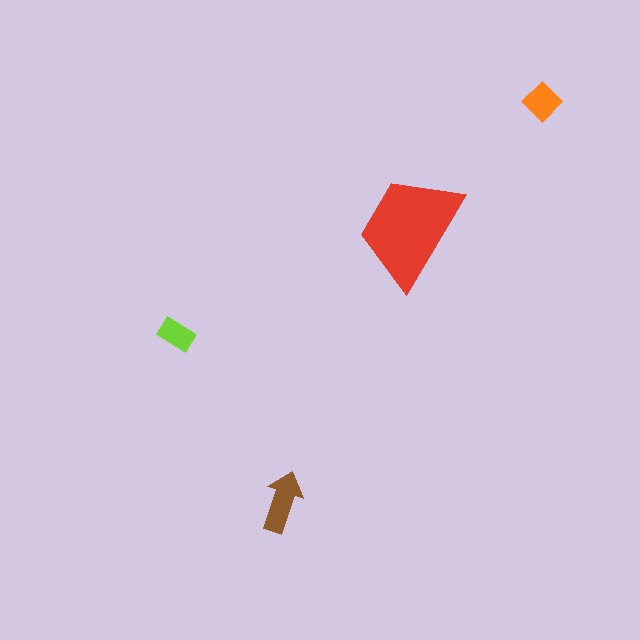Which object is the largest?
The red trapezoid.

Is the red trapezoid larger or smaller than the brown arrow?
Larger.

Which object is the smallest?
The lime rectangle.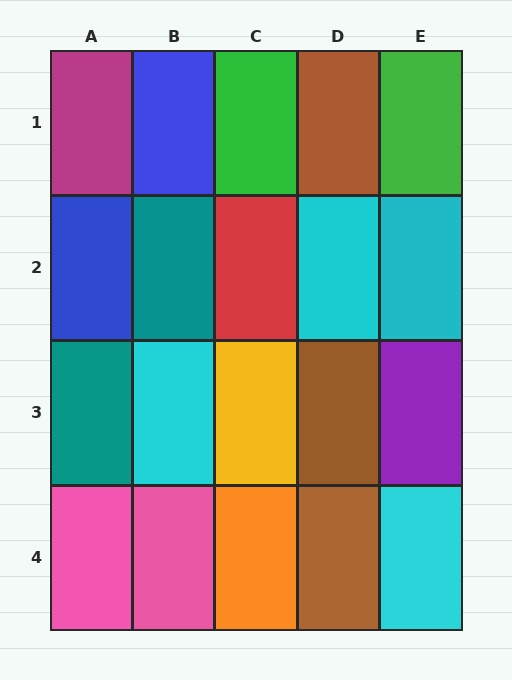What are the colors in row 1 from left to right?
Magenta, blue, green, brown, green.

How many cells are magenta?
1 cell is magenta.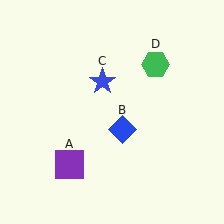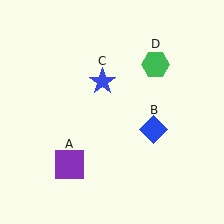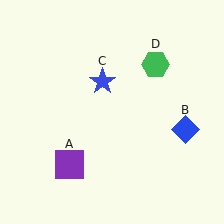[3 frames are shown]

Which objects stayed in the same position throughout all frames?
Purple square (object A) and blue star (object C) and green hexagon (object D) remained stationary.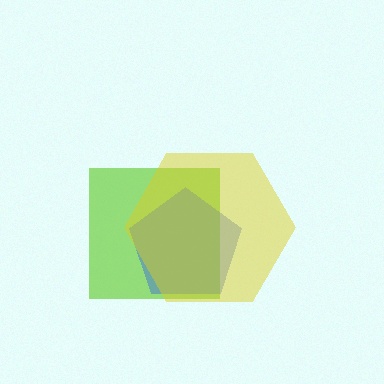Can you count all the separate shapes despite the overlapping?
Yes, there are 3 separate shapes.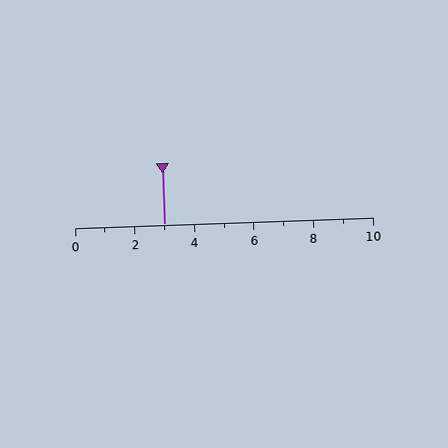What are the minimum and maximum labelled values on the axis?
The axis runs from 0 to 10.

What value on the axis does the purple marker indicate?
The marker indicates approximately 3.